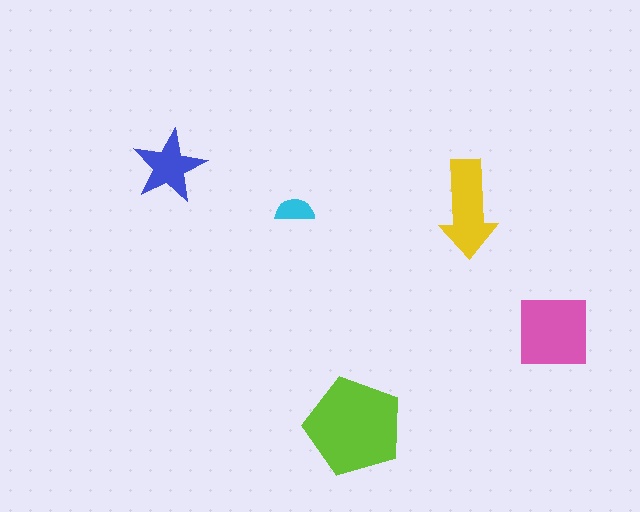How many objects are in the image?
There are 5 objects in the image.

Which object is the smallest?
The cyan semicircle.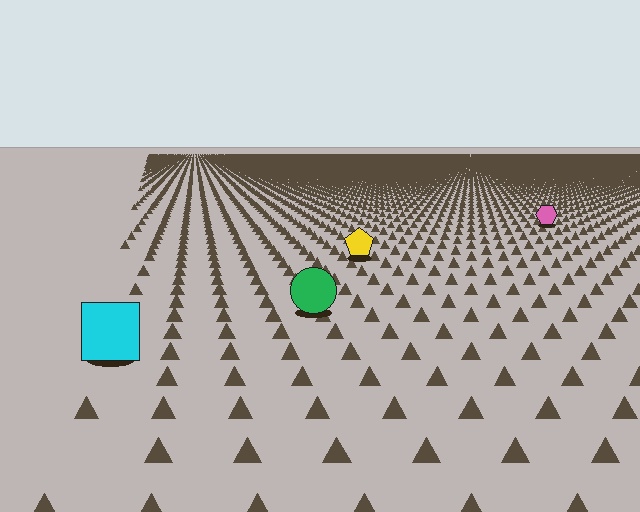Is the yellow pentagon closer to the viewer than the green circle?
No. The green circle is closer — you can tell from the texture gradient: the ground texture is coarser near it.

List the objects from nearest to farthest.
From nearest to farthest: the cyan square, the green circle, the yellow pentagon, the pink hexagon.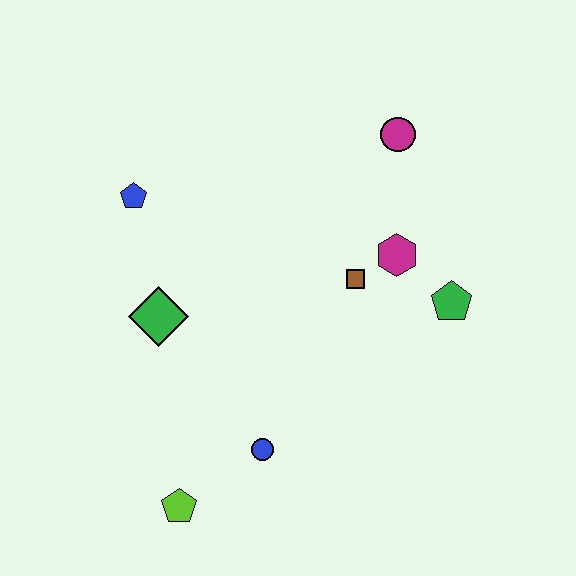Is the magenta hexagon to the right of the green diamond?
Yes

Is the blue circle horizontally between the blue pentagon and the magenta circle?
Yes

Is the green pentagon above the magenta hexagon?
No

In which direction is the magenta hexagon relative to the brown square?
The magenta hexagon is to the right of the brown square.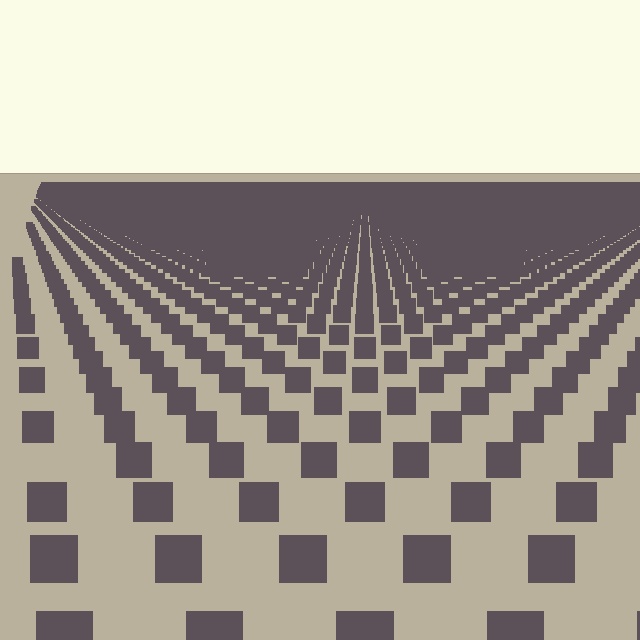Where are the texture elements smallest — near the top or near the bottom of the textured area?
Near the top.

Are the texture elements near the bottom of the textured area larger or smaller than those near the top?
Larger. Near the bottom, elements are closer to the viewer and appear at a bigger on-screen size.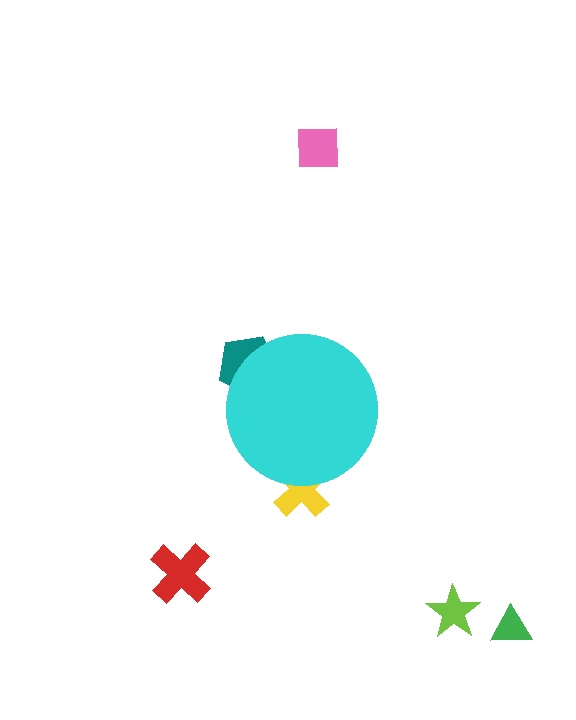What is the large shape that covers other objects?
A cyan circle.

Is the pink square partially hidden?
No, the pink square is fully visible.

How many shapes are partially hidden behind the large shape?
2 shapes are partially hidden.